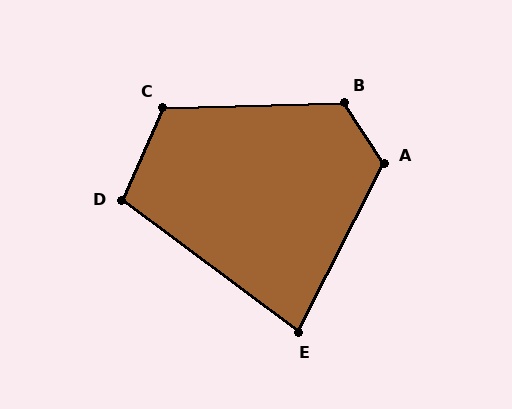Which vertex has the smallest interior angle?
E, at approximately 80 degrees.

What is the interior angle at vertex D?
Approximately 103 degrees (obtuse).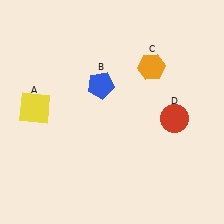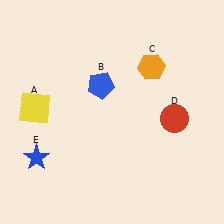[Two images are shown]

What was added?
A blue star (E) was added in Image 2.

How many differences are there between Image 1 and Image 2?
There is 1 difference between the two images.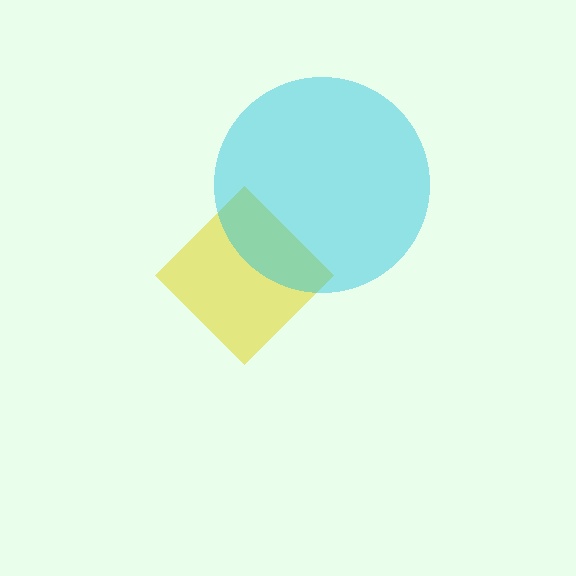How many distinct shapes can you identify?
There are 2 distinct shapes: a yellow diamond, a cyan circle.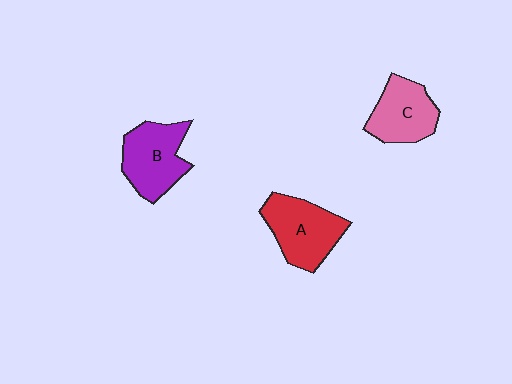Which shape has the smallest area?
Shape C (pink).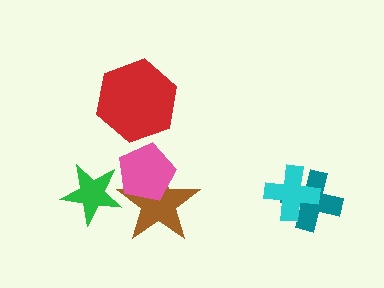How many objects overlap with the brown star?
2 objects overlap with the brown star.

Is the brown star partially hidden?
Yes, it is partially covered by another shape.